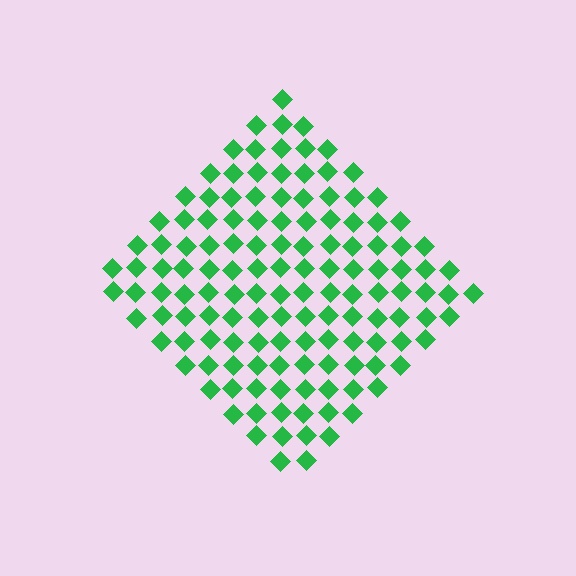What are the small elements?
The small elements are diamonds.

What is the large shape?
The large shape is a diamond.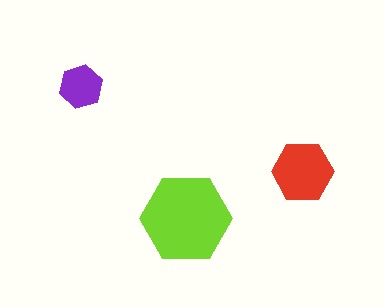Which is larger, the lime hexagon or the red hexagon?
The lime one.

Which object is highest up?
The purple hexagon is topmost.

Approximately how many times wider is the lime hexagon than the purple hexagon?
About 2 times wider.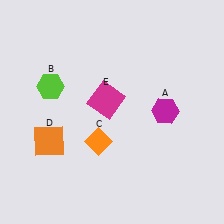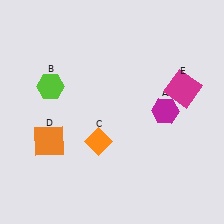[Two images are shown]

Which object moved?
The magenta square (E) moved right.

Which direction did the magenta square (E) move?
The magenta square (E) moved right.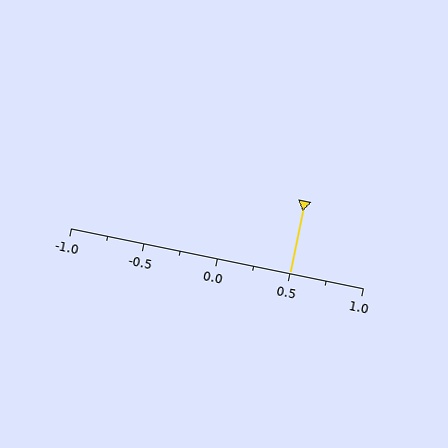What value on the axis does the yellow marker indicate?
The marker indicates approximately 0.5.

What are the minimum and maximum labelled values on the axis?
The axis runs from -1.0 to 1.0.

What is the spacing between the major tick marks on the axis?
The major ticks are spaced 0.5 apart.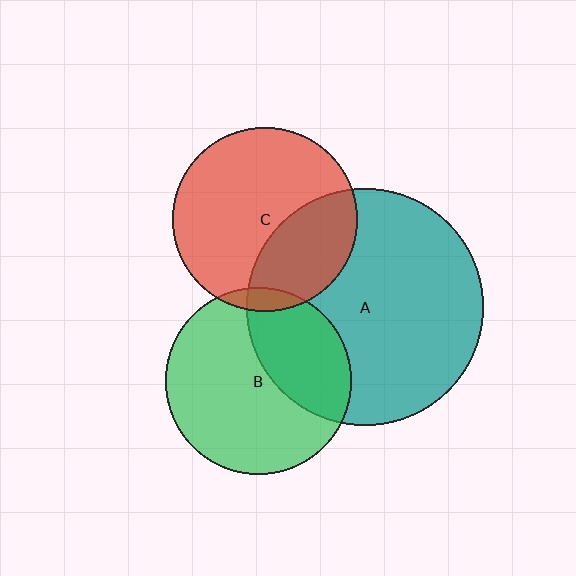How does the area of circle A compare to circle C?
Approximately 1.6 times.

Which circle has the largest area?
Circle A (teal).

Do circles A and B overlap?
Yes.